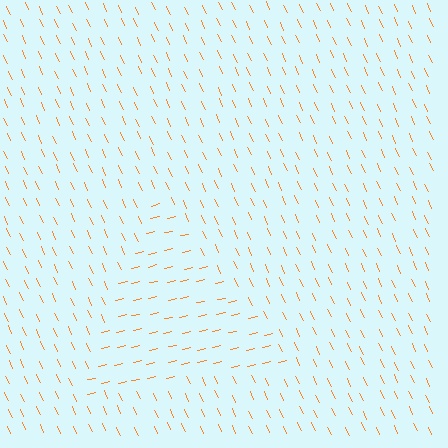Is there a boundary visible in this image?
Yes, there is a texture boundary formed by a change in line orientation.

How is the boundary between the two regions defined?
The boundary is defined purely by a change in line orientation (approximately 78 degrees difference). All lines are the same color and thickness.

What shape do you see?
I see a triangle.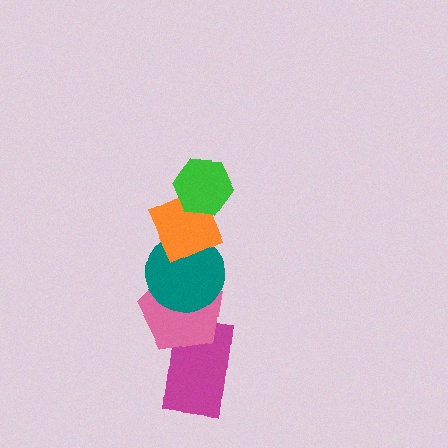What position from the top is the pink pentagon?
The pink pentagon is 4th from the top.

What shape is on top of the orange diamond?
The green hexagon is on top of the orange diamond.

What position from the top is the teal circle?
The teal circle is 3rd from the top.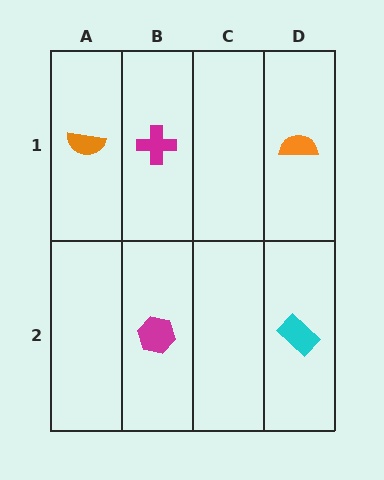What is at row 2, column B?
A magenta hexagon.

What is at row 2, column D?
A cyan rectangle.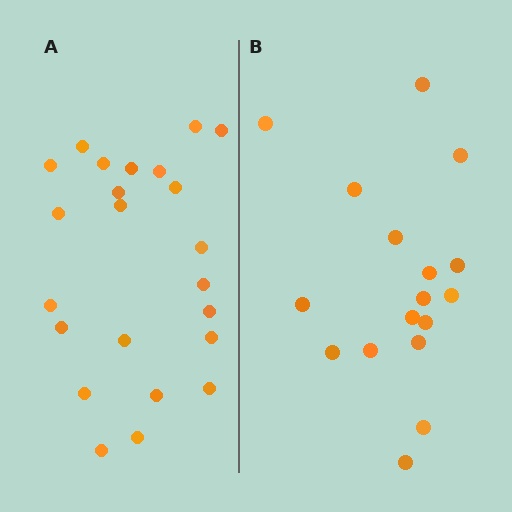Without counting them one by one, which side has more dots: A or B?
Region A (the left region) has more dots.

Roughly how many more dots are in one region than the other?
Region A has about 6 more dots than region B.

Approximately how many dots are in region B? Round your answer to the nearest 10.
About 20 dots. (The exact count is 17, which rounds to 20.)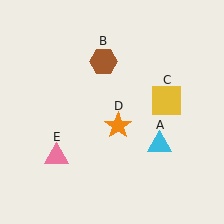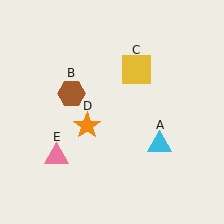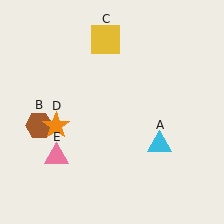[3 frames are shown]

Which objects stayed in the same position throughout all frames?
Cyan triangle (object A) and pink triangle (object E) remained stationary.